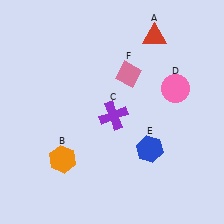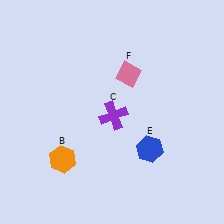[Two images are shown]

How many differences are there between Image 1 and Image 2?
There are 2 differences between the two images.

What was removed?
The red triangle (A), the pink circle (D) were removed in Image 2.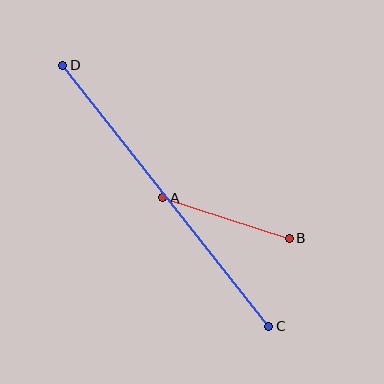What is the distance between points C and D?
The distance is approximately 332 pixels.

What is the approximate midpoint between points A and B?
The midpoint is at approximately (226, 218) pixels.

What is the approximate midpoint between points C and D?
The midpoint is at approximately (166, 196) pixels.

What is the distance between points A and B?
The distance is approximately 133 pixels.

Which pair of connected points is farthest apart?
Points C and D are farthest apart.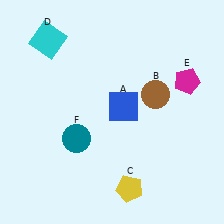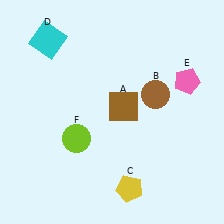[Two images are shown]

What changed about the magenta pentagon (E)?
In Image 1, E is magenta. In Image 2, it changed to pink.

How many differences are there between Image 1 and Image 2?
There are 3 differences between the two images.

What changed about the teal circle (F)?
In Image 1, F is teal. In Image 2, it changed to lime.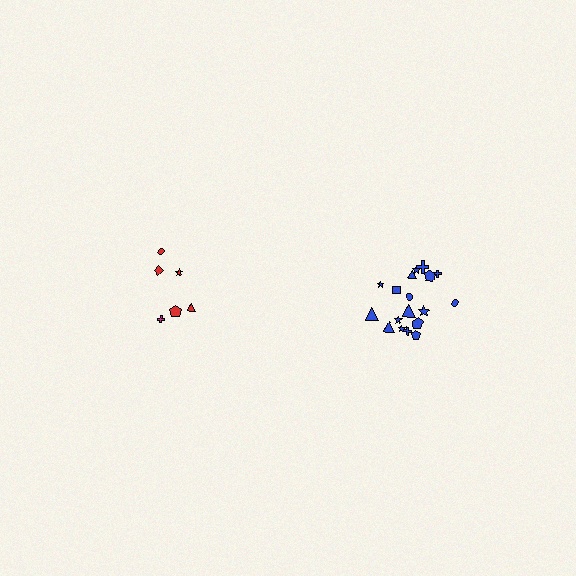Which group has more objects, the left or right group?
The right group.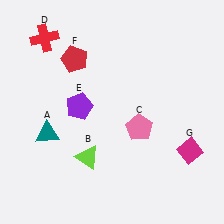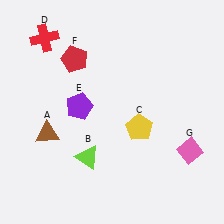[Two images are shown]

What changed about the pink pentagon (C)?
In Image 1, C is pink. In Image 2, it changed to yellow.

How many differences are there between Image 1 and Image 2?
There are 3 differences between the two images.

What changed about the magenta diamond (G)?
In Image 1, G is magenta. In Image 2, it changed to pink.